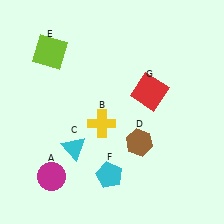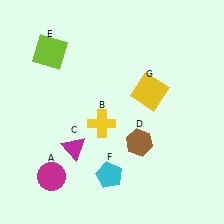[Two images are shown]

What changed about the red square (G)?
In Image 1, G is red. In Image 2, it changed to yellow.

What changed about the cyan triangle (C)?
In Image 1, C is cyan. In Image 2, it changed to magenta.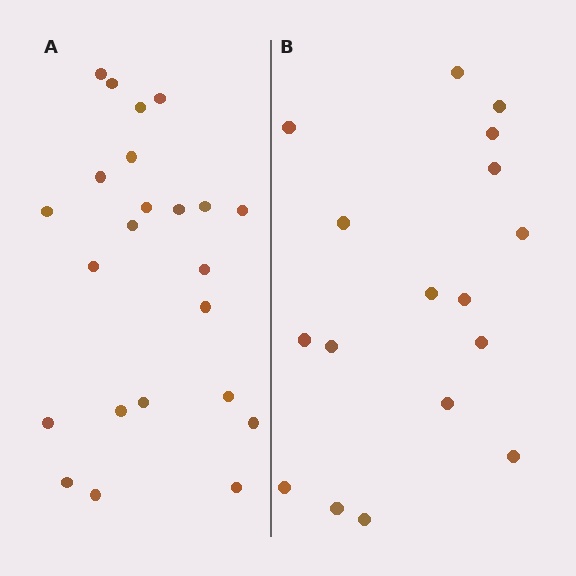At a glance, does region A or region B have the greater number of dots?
Region A (the left region) has more dots.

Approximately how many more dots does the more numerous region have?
Region A has about 6 more dots than region B.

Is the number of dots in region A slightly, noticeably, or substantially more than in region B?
Region A has noticeably more, but not dramatically so. The ratio is roughly 1.4 to 1.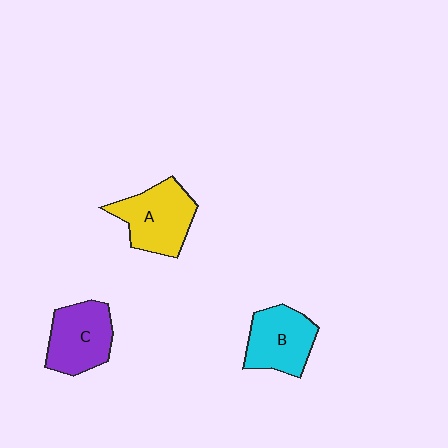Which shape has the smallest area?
Shape B (cyan).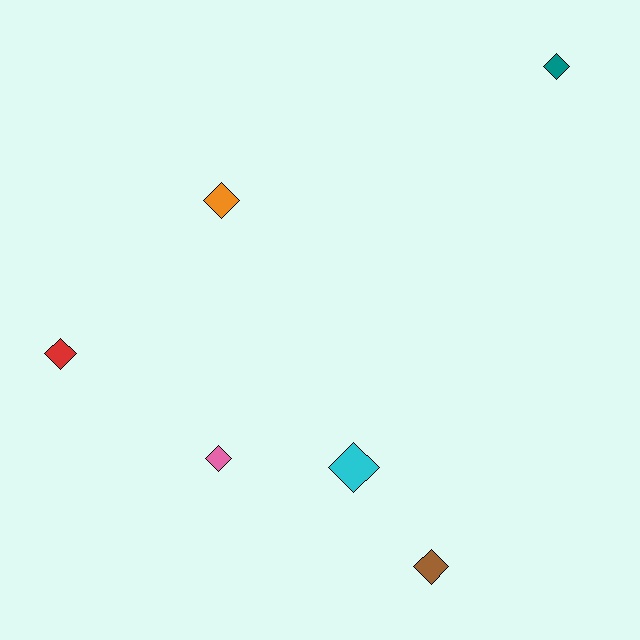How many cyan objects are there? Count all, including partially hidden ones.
There is 1 cyan object.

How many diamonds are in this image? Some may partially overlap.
There are 6 diamonds.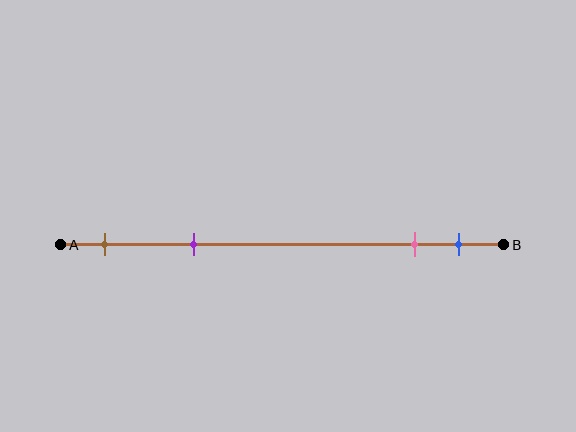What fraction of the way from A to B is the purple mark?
The purple mark is approximately 30% (0.3) of the way from A to B.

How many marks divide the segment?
There are 4 marks dividing the segment.